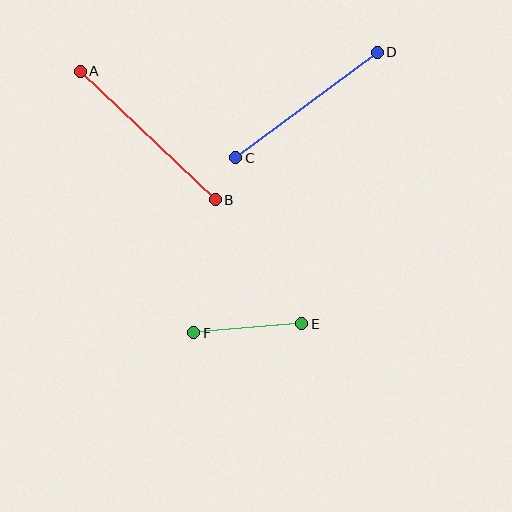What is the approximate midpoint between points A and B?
The midpoint is at approximately (148, 136) pixels.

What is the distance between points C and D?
The distance is approximately 177 pixels.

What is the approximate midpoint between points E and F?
The midpoint is at approximately (248, 328) pixels.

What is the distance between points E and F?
The distance is approximately 109 pixels.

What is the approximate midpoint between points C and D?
The midpoint is at approximately (306, 105) pixels.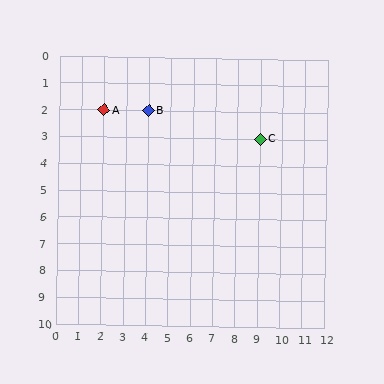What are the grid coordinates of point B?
Point B is at grid coordinates (4, 2).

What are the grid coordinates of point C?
Point C is at grid coordinates (9, 3).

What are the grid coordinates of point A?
Point A is at grid coordinates (2, 2).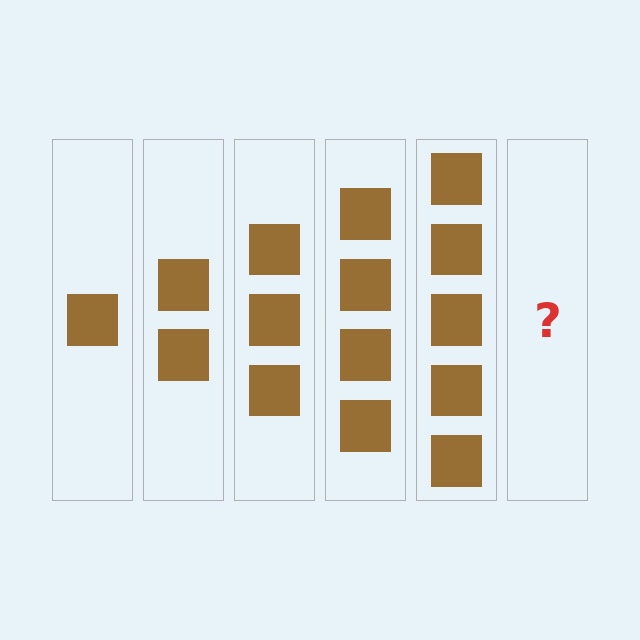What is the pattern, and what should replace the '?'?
The pattern is that each step adds one more square. The '?' should be 6 squares.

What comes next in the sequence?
The next element should be 6 squares.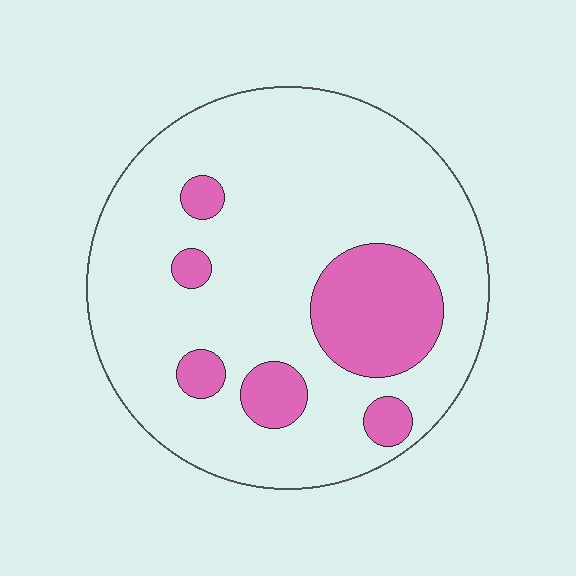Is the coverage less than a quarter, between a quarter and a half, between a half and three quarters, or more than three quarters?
Less than a quarter.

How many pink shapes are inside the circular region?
6.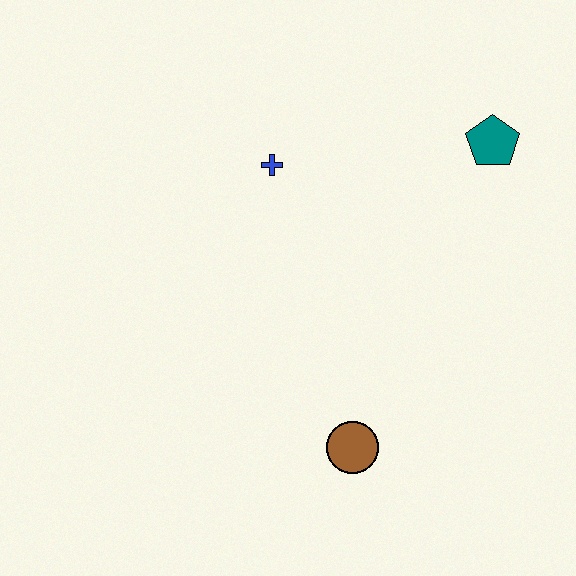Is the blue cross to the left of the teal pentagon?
Yes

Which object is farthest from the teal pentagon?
The brown circle is farthest from the teal pentagon.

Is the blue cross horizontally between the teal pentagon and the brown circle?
No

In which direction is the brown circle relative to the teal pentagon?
The brown circle is below the teal pentagon.